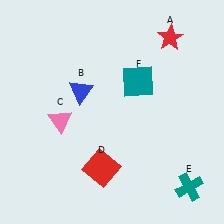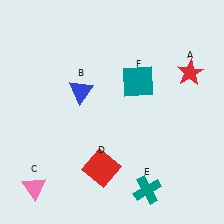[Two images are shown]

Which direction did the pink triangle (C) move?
The pink triangle (C) moved down.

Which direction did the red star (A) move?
The red star (A) moved down.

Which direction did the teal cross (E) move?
The teal cross (E) moved left.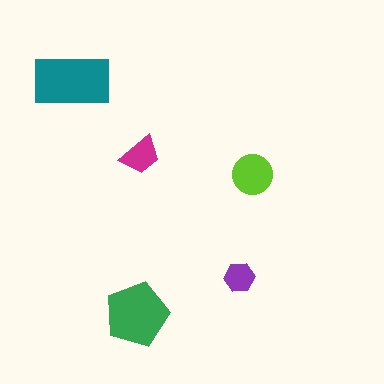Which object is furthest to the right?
The lime circle is rightmost.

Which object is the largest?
The teal rectangle.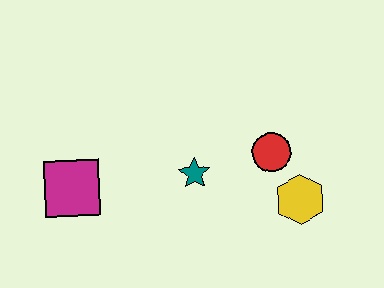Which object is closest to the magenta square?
The teal star is closest to the magenta square.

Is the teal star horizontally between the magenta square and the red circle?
Yes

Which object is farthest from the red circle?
The magenta square is farthest from the red circle.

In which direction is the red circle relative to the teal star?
The red circle is to the right of the teal star.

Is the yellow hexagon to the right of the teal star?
Yes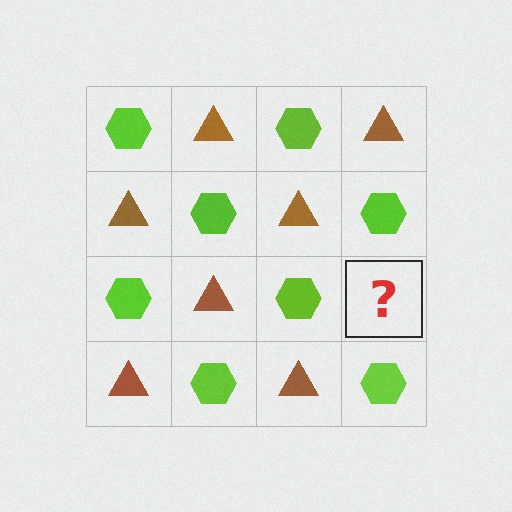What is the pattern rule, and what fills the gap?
The rule is that it alternates lime hexagon and brown triangle in a checkerboard pattern. The gap should be filled with a brown triangle.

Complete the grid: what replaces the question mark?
The question mark should be replaced with a brown triangle.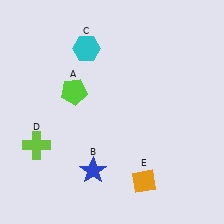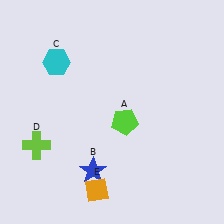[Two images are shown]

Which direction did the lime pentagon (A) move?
The lime pentagon (A) moved right.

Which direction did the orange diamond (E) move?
The orange diamond (E) moved left.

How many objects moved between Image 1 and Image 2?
3 objects moved between the two images.